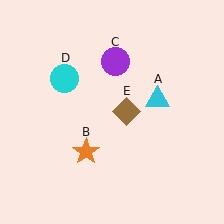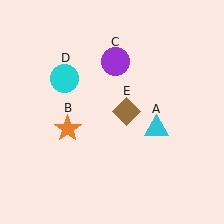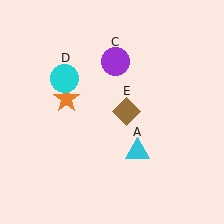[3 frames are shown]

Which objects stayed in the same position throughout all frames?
Purple circle (object C) and cyan circle (object D) and brown diamond (object E) remained stationary.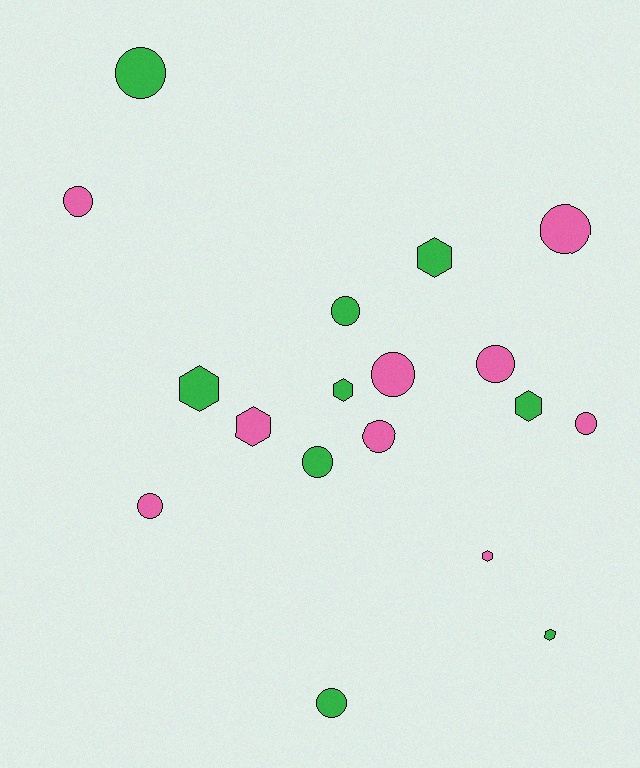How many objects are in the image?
There are 18 objects.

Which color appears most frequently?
Pink, with 9 objects.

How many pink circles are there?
There are 7 pink circles.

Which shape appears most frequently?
Circle, with 11 objects.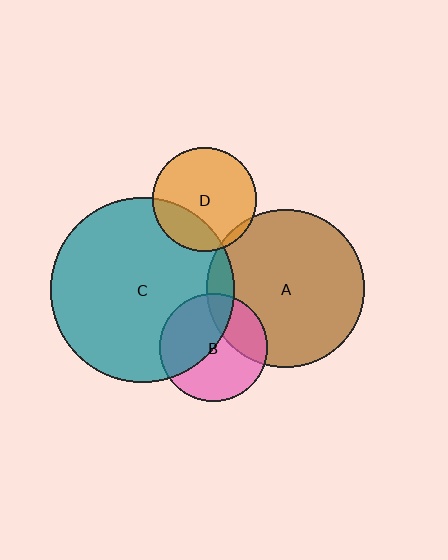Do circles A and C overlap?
Yes.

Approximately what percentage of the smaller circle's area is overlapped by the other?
Approximately 10%.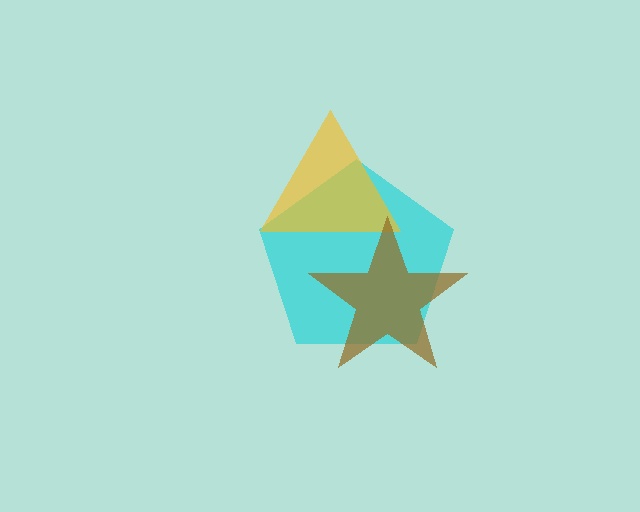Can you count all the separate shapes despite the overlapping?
Yes, there are 3 separate shapes.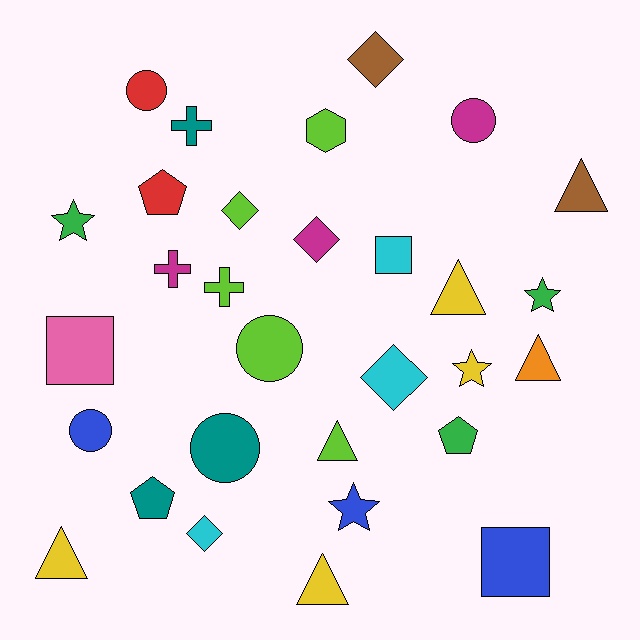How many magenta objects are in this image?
There are 3 magenta objects.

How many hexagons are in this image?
There is 1 hexagon.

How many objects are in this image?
There are 30 objects.